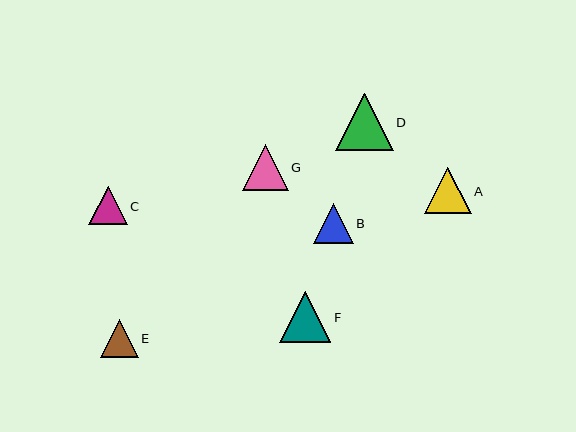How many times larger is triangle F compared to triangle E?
Triangle F is approximately 1.4 times the size of triangle E.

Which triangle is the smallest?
Triangle E is the smallest with a size of approximately 37 pixels.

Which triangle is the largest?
Triangle D is the largest with a size of approximately 58 pixels.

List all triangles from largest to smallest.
From largest to smallest: D, F, A, G, B, C, E.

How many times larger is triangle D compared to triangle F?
Triangle D is approximately 1.1 times the size of triangle F.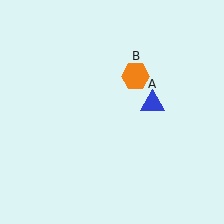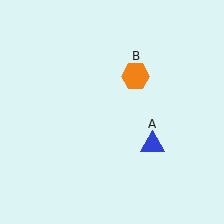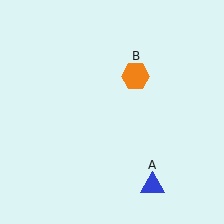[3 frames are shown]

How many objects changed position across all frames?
1 object changed position: blue triangle (object A).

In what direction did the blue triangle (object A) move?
The blue triangle (object A) moved down.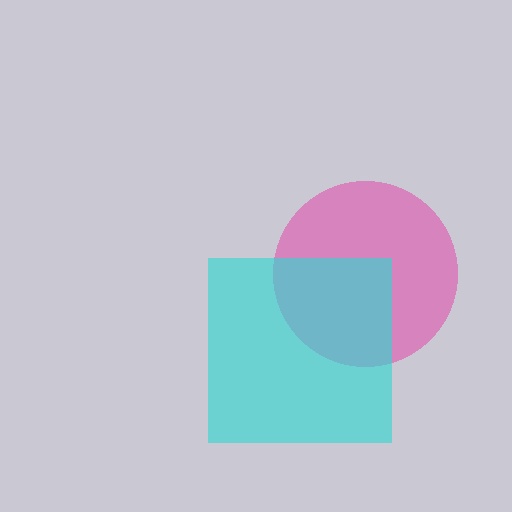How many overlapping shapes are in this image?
There are 2 overlapping shapes in the image.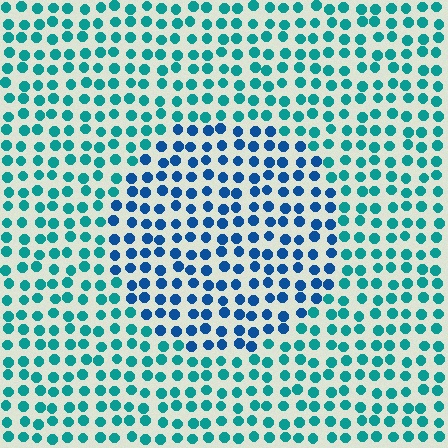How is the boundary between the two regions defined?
The boundary is defined purely by a slight shift in hue (about 36 degrees). Spacing, size, and orientation are identical on both sides.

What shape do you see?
I see a circle.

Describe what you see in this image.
The image is filled with small teal elements in a uniform arrangement. A circle-shaped region is visible where the elements are tinted to a slightly different hue, forming a subtle color boundary.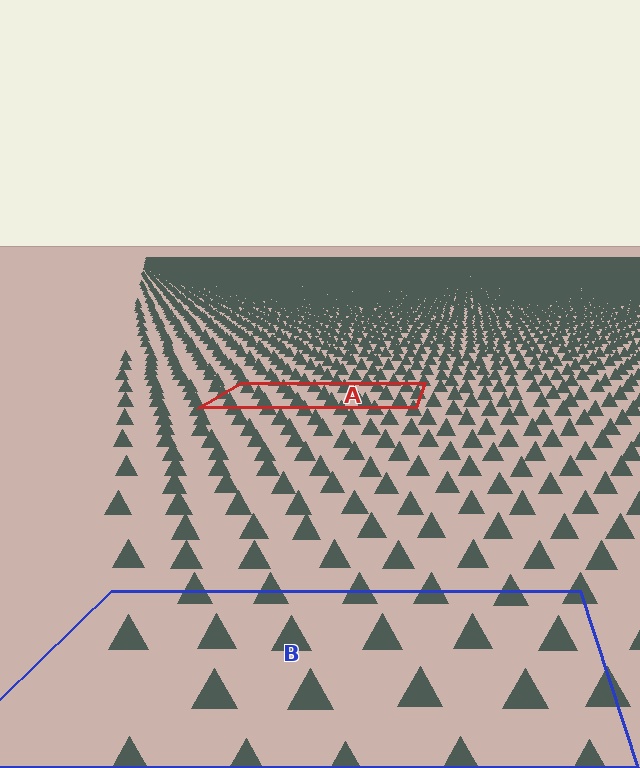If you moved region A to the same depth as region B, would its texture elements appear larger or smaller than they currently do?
They would appear larger. At a closer depth, the same texture elements are projected at a bigger on-screen size.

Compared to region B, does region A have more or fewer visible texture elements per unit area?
Region A has more texture elements per unit area — they are packed more densely because it is farther away.